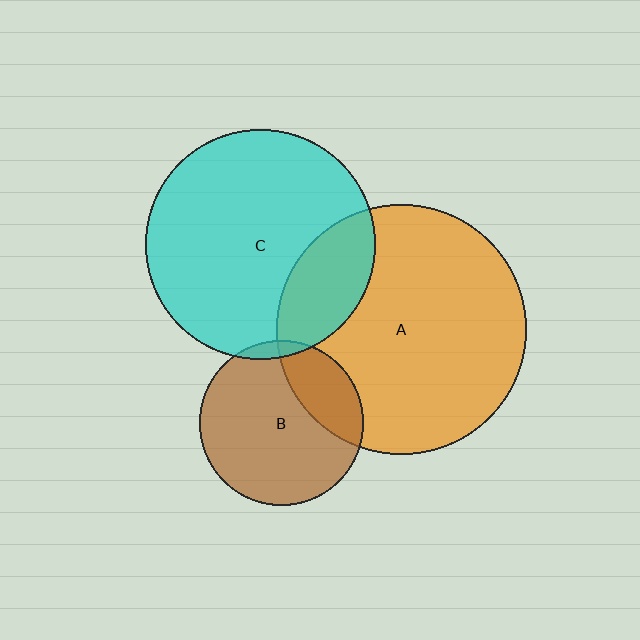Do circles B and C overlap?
Yes.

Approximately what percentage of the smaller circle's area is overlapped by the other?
Approximately 5%.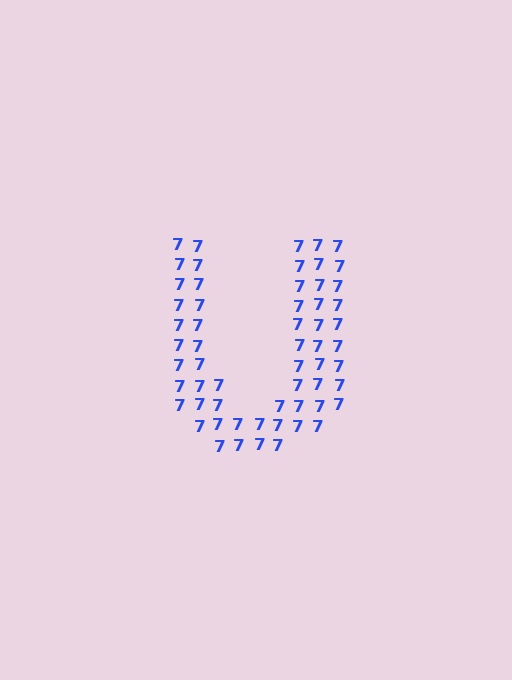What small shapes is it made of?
It is made of small digit 7's.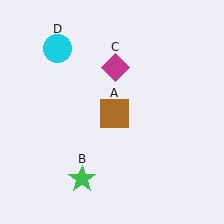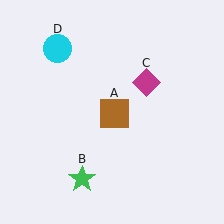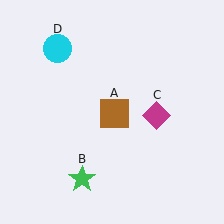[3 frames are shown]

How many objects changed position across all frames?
1 object changed position: magenta diamond (object C).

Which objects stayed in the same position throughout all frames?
Brown square (object A) and green star (object B) and cyan circle (object D) remained stationary.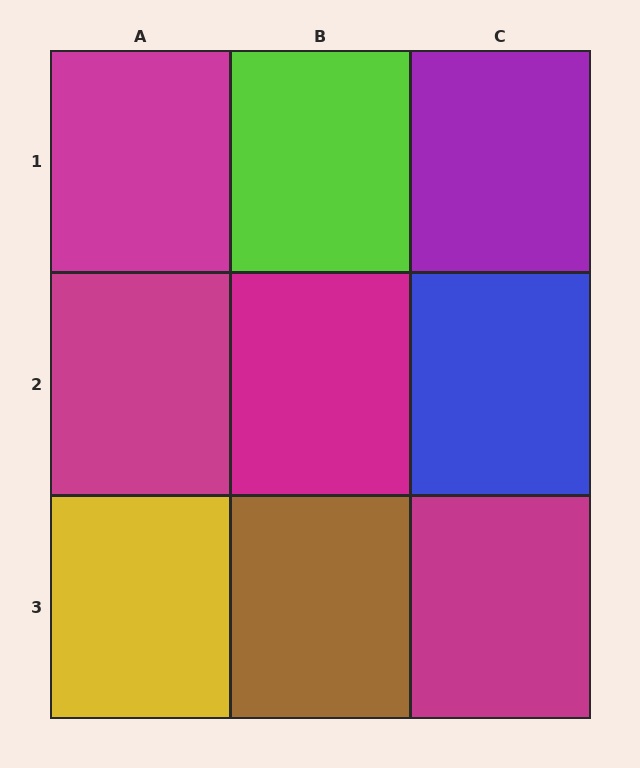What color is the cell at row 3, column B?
Brown.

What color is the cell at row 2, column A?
Magenta.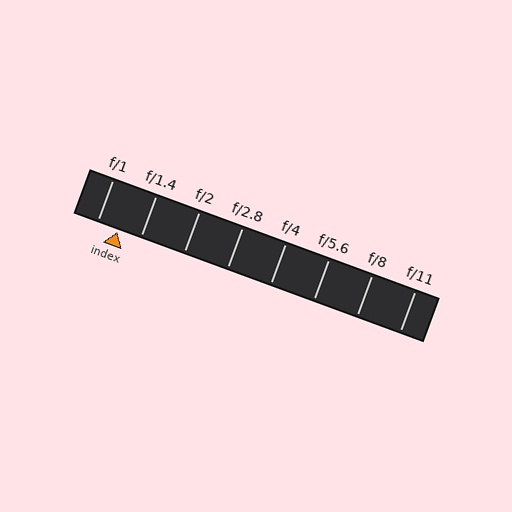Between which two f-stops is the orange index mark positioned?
The index mark is between f/1 and f/1.4.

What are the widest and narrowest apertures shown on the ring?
The widest aperture shown is f/1 and the narrowest is f/11.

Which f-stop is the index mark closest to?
The index mark is closest to f/1.